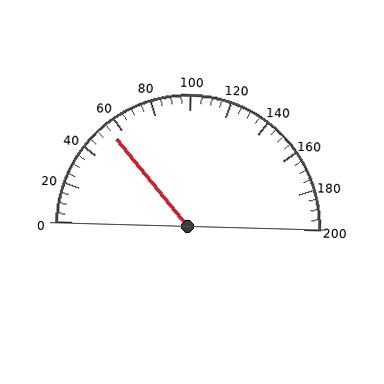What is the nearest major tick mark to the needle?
The nearest major tick mark is 60.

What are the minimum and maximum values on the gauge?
The gauge ranges from 0 to 200.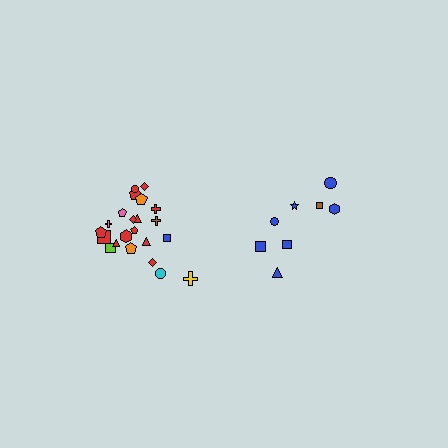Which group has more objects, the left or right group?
The left group.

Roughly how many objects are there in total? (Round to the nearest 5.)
Roughly 30 objects in total.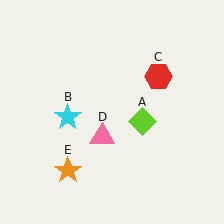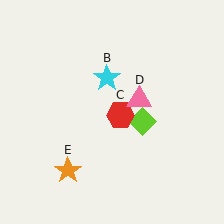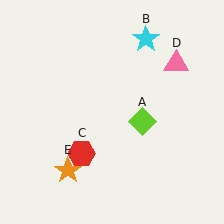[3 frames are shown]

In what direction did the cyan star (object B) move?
The cyan star (object B) moved up and to the right.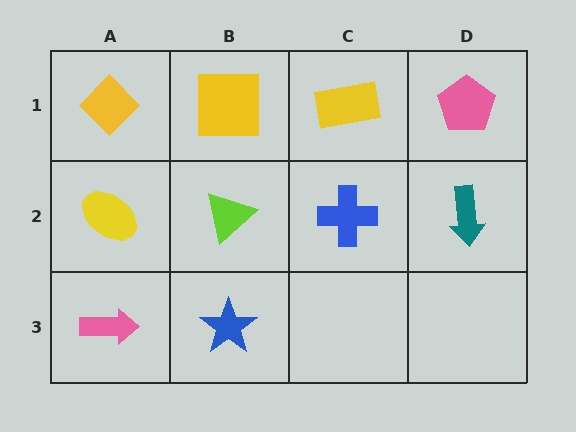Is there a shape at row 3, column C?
No, that cell is empty.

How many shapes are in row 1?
4 shapes.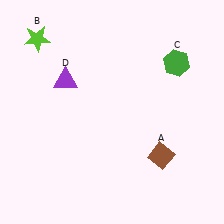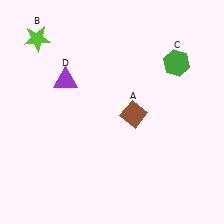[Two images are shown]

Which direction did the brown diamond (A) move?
The brown diamond (A) moved up.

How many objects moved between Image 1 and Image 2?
1 object moved between the two images.